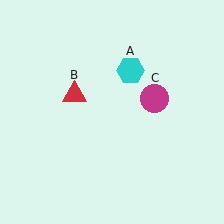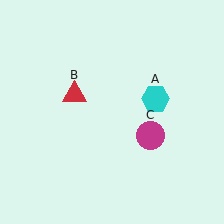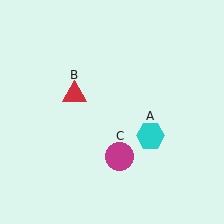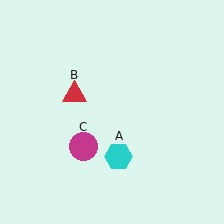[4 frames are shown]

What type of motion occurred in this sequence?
The cyan hexagon (object A), magenta circle (object C) rotated clockwise around the center of the scene.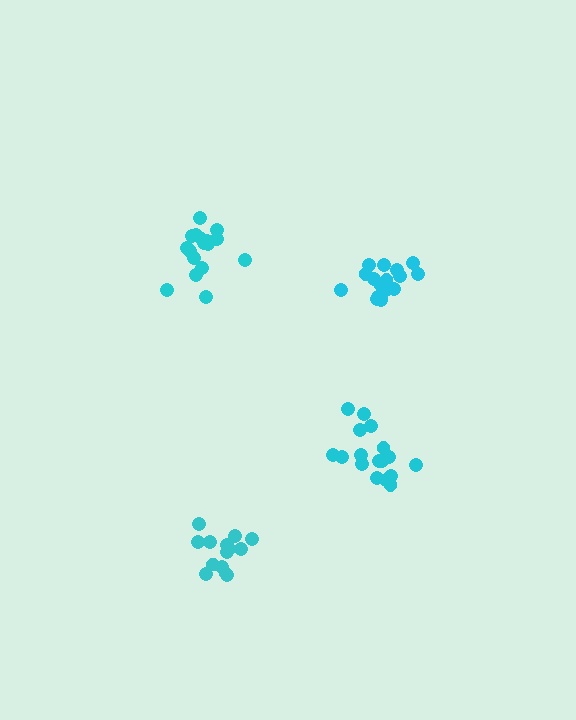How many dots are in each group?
Group 1: 19 dots, Group 2: 17 dots, Group 3: 17 dots, Group 4: 14 dots (67 total).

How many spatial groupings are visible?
There are 4 spatial groupings.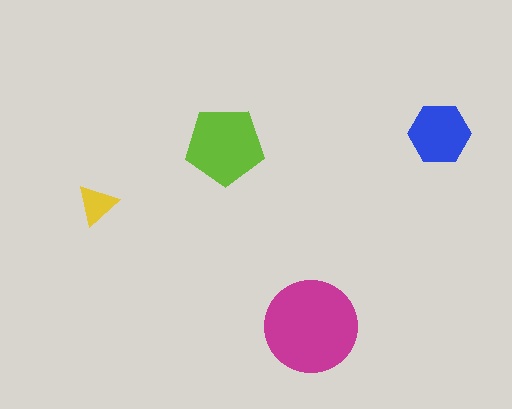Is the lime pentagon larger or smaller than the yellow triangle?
Larger.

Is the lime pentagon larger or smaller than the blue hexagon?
Larger.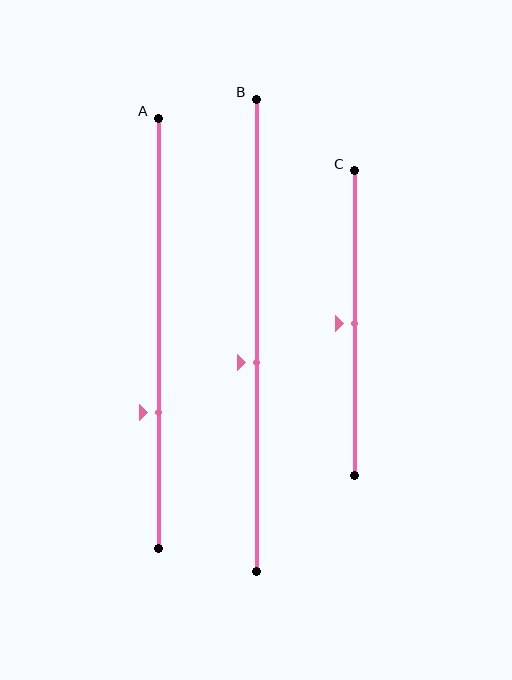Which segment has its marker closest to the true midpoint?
Segment C has its marker closest to the true midpoint.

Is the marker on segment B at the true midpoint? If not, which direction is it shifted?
No, the marker on segment B is shifted downward by about 6% of the segment length.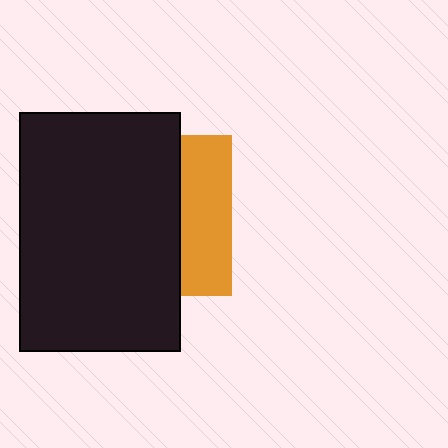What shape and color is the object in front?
The object in front is a black rectangle.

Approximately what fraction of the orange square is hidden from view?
Roughly 69% of the orange square is hidden behind the black rectangle.